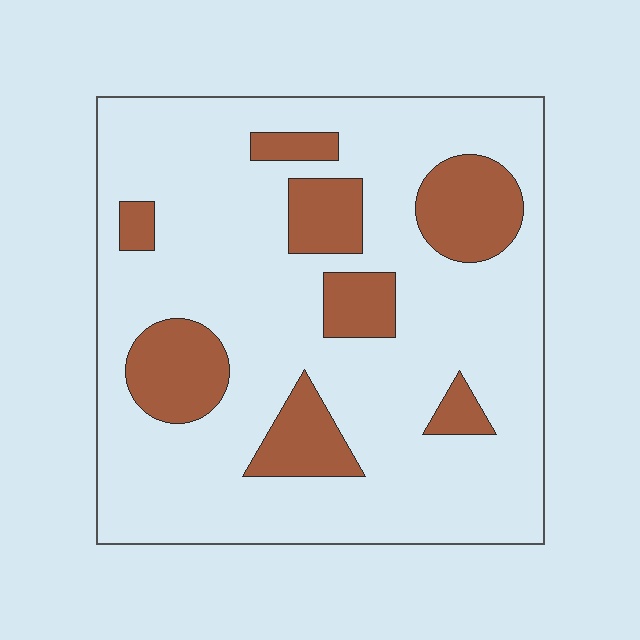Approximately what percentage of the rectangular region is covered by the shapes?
Approximately 20%.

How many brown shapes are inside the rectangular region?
8.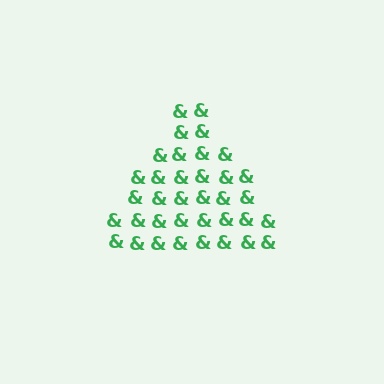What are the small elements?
The small elements are ampersands.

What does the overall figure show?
The overall figure shows a triangle.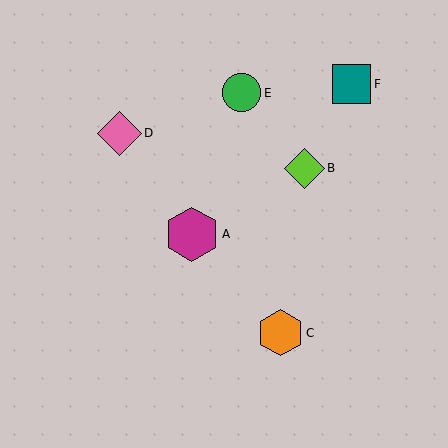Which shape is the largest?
The magenta hexagon (labeled A) is the largest.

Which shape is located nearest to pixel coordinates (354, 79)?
The teal square (labeled F) at (352, 84) is nearest to that location.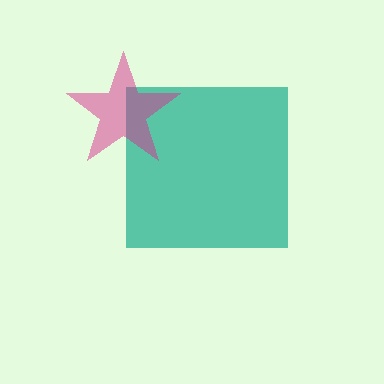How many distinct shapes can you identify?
There are 2 distinct shapes: a teal square, a magenta star.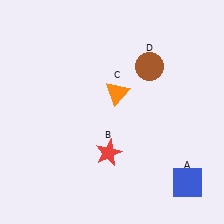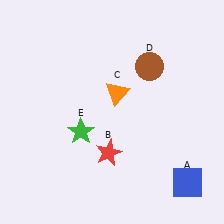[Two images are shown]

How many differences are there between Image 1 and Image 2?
There is 1 difference between the two images.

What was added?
A green star (E) was added in Image 2.